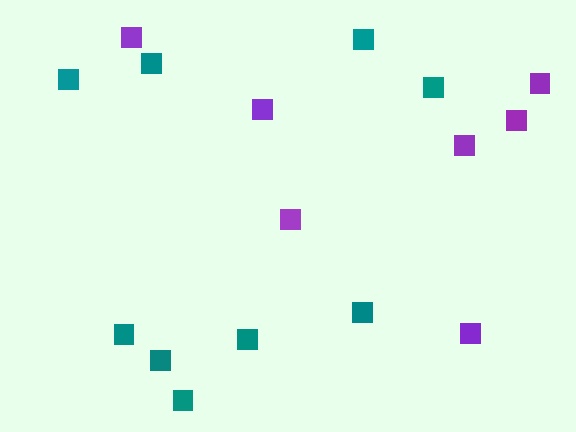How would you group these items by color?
There are 2 groups: one group of purple squares (7) and one group of teal squares (9).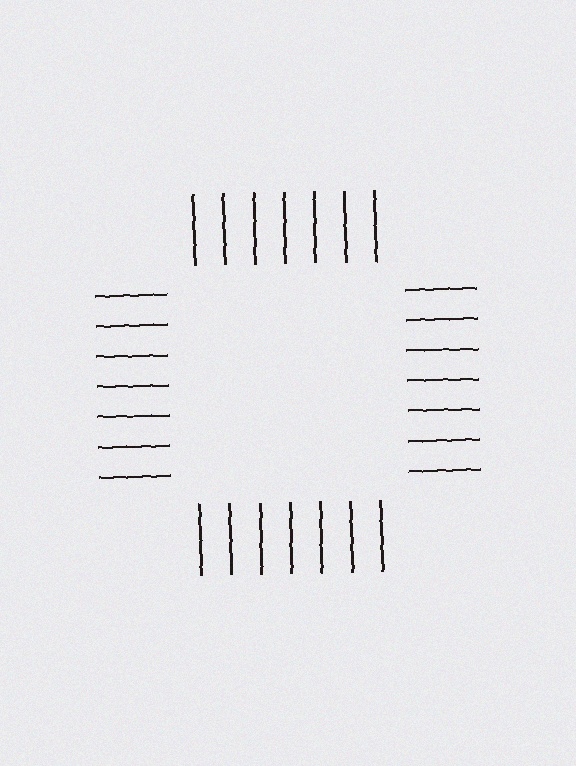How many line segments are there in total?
28 — 7 along each of the 4 edges.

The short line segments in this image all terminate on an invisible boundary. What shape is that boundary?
An illusory square — the line segments terminate on its edges but no continuous stroke is drawn.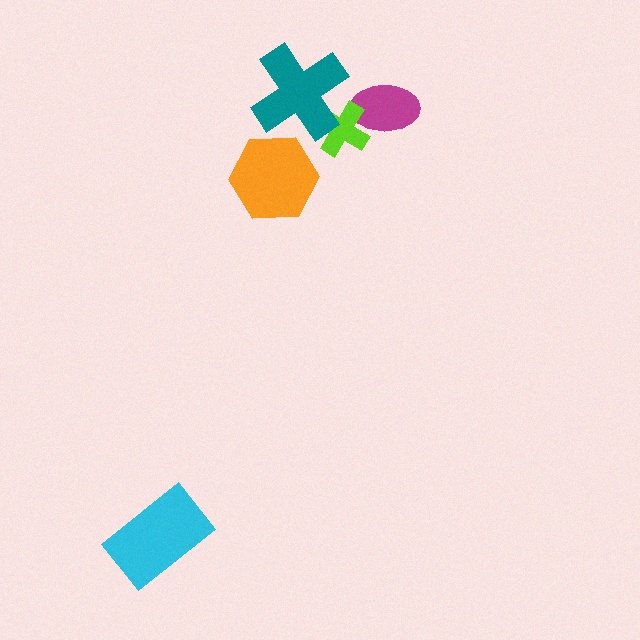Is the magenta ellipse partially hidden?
Yes, it is partially covered by another shape.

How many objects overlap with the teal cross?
1 object overlaps with the teal cross.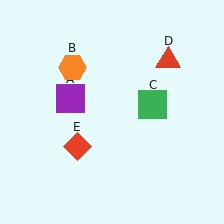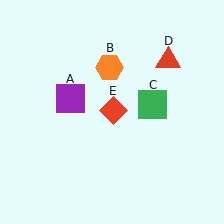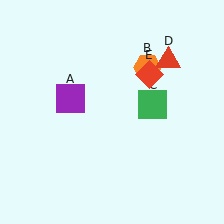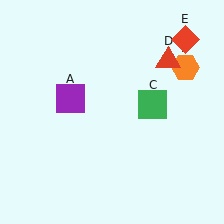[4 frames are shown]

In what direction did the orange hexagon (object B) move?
The orange hexagon (object B) moved right.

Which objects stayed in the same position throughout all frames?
Purple square (object A) and green square (object C) and red triangle (object D) remained stationary.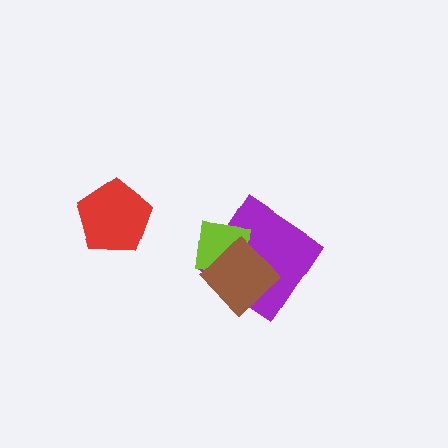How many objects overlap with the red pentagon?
0 objects overlap with the red pentagon.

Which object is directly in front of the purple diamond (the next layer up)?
The lime square is directly in front of the purple diamond.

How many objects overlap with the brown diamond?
2 objects overlap with the brown diamond.